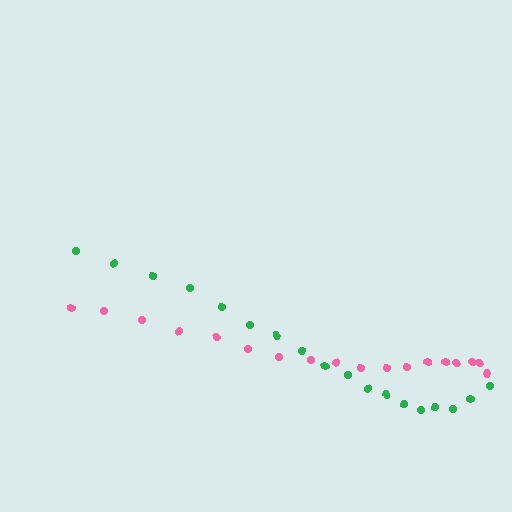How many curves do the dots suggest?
There are 2 distinct paths.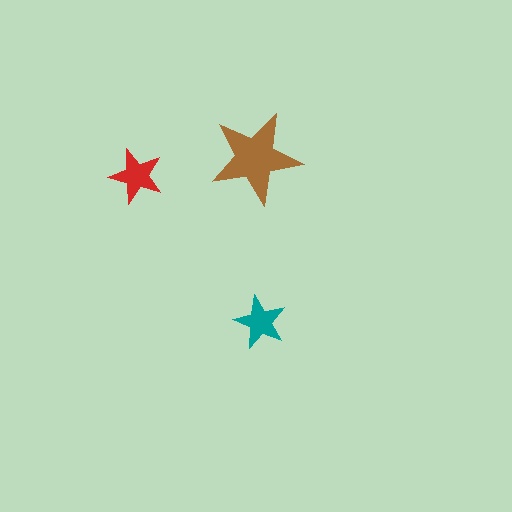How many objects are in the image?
There are 3 objects in the image.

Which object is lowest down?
The teal star is bottommost.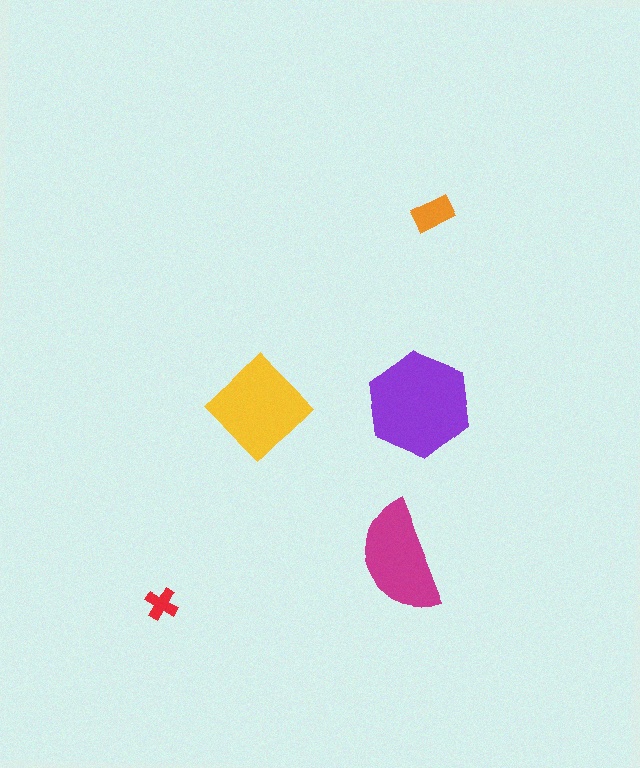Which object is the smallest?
The red cross.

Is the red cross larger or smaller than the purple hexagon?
Smaller.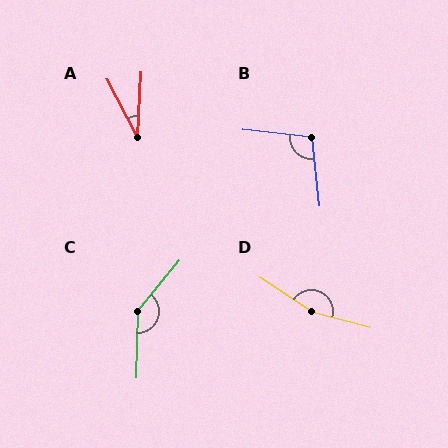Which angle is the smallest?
A, at approximately 30 degrees.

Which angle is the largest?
D, at approximately 161 degrees.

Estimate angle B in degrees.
Approximately 102 degrees.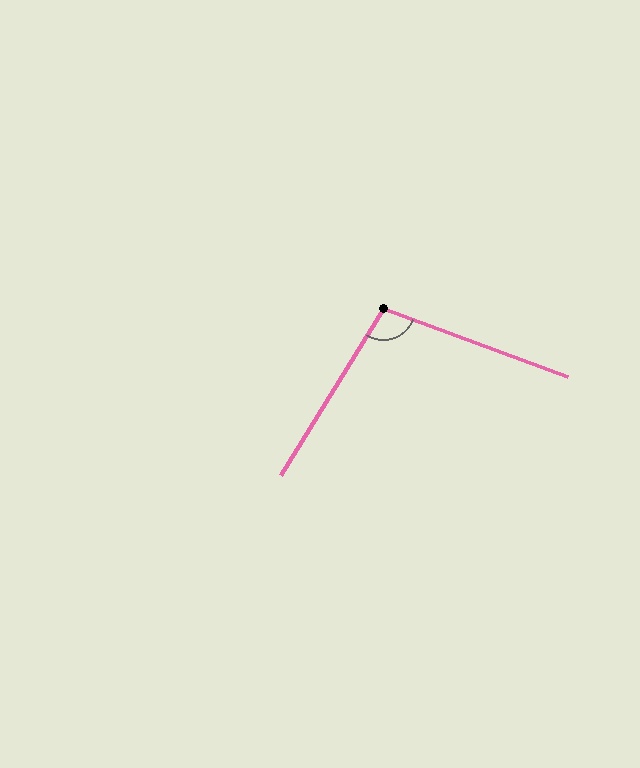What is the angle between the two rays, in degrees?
Approximately 101 degrees.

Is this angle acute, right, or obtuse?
It is obtuse.